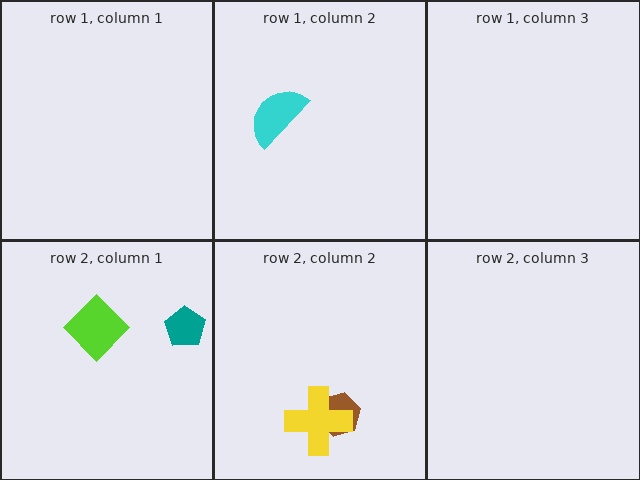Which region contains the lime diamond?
The row 2, column 1 region.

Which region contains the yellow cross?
The row 2, column 2 region.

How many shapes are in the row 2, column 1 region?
2.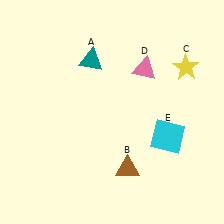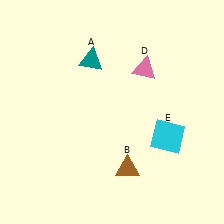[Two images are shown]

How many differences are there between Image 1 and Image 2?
There is 1 difference between the two images.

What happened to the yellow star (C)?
The yellow star (C) was removed in Image 2. It was in the top-right area of Image 1.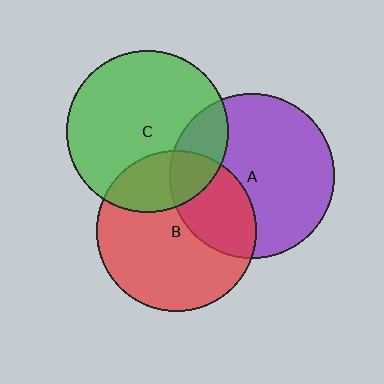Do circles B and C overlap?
Yes.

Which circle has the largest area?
Circle A (purple).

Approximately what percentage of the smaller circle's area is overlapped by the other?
Approximately 25%.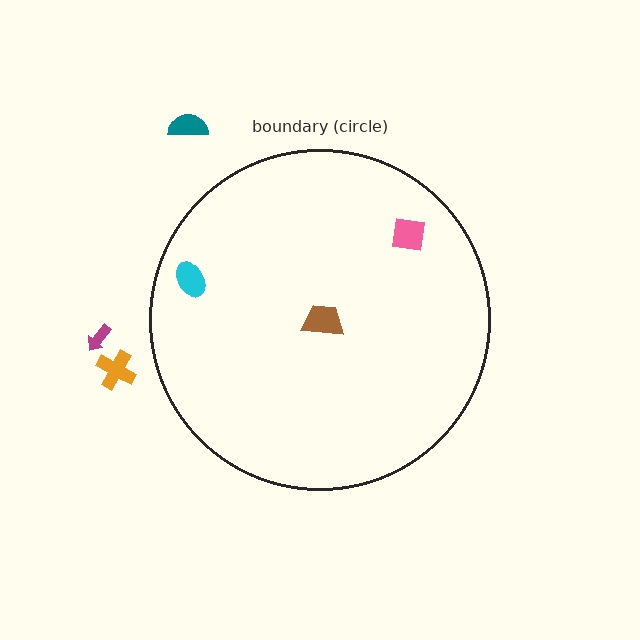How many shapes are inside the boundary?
3 inside, 3 outside.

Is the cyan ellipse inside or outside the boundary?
Inside.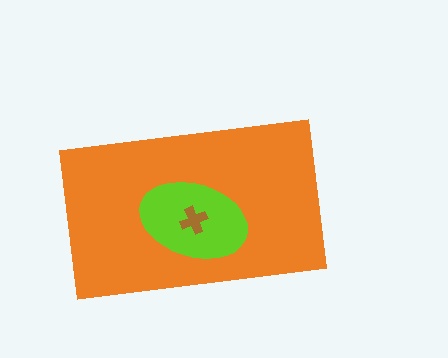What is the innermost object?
The brown cross.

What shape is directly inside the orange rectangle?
The lime ellipse.